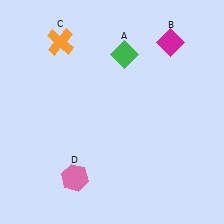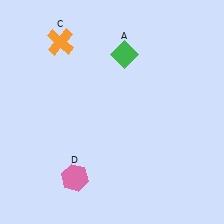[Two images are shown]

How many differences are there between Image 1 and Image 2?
There is 1 difference between the two images.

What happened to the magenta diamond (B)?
The magenta diamond (B) was removed in Image 2. It was in the top-right area of Image 1.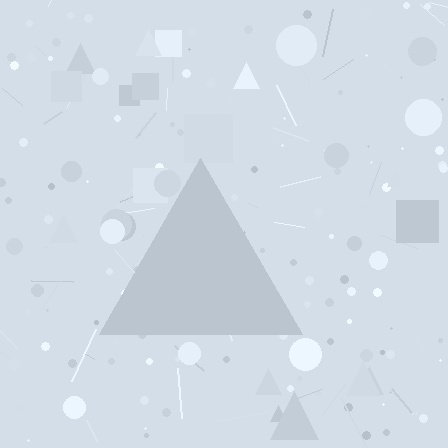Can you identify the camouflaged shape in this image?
The camouflaged shape is a triangle.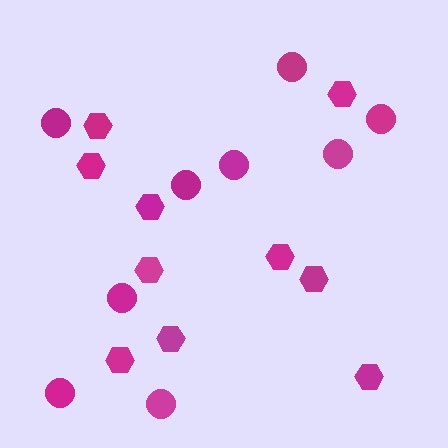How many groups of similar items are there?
There are 2 groups: one group of circles (9) and one group of hexagons (10).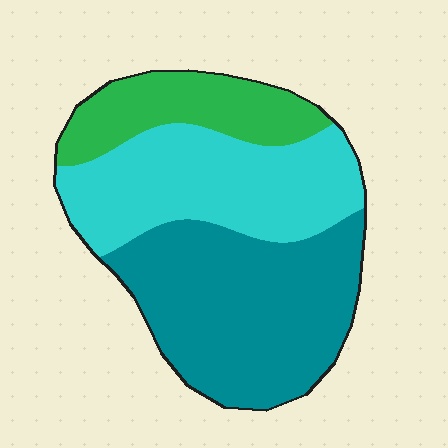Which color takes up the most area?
Teal, at roughly 45%.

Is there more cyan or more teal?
Teal.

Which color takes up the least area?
Green, at roughly 20%.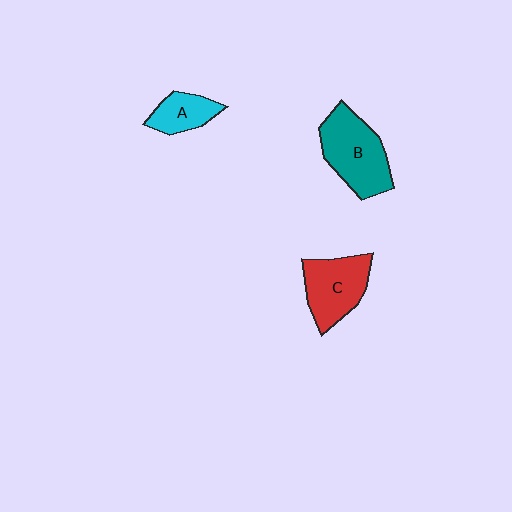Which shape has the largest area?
Shape B (teal).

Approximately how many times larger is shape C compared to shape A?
Approximately 1.7 times.